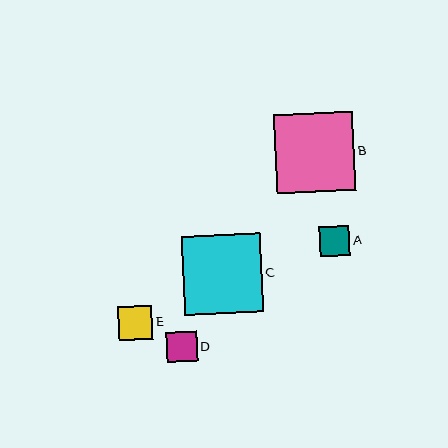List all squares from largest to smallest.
From largest to smallest: B, C, E, A, D.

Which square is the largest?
Square B is the largest with a size of approximately 79 pixels.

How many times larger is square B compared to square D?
Square B is approximately 2.6 times the size of square D.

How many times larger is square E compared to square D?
Square E is approximately 1.1 times the size of square D.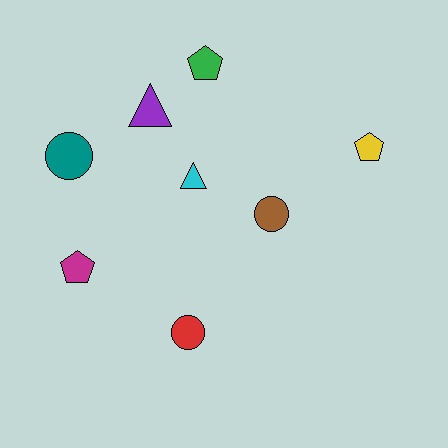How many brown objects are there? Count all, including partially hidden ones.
There is 1 brown object.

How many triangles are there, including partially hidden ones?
There are 2 triangles.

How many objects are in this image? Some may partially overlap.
There are 8 objects.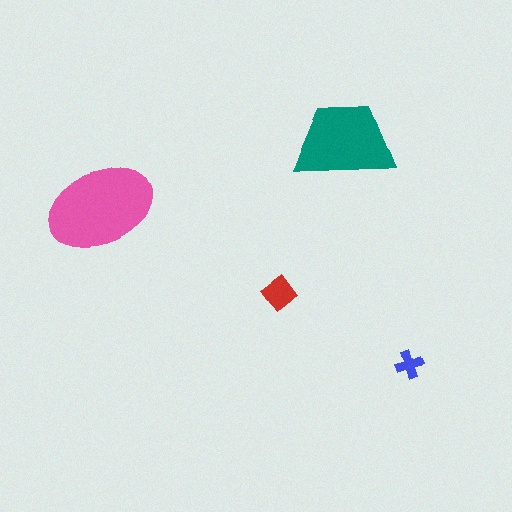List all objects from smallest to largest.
The blue cross, the red diamond, the teal trapezoid, the pink ellipse.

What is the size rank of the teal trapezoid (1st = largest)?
2nd.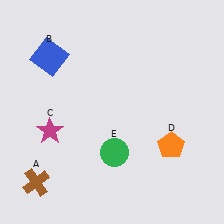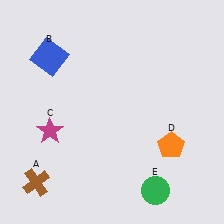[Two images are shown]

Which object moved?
The green circle (E) moved right.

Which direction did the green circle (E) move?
The green circle (E) moved right.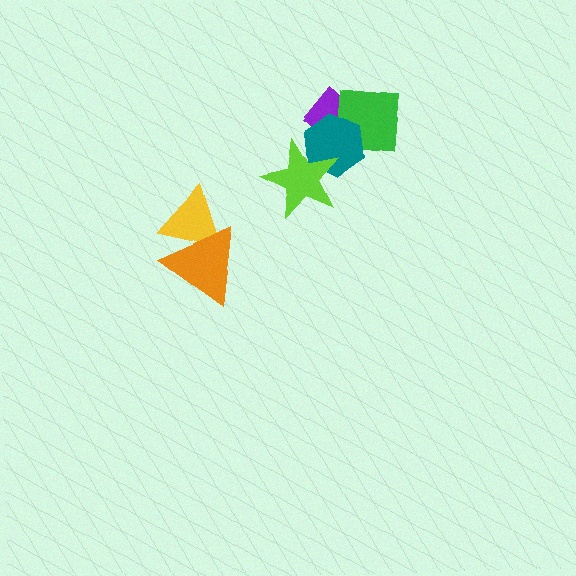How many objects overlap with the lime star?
1 object overlaps with the lime star.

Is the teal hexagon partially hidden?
Yes, it is partially covered by another shape.